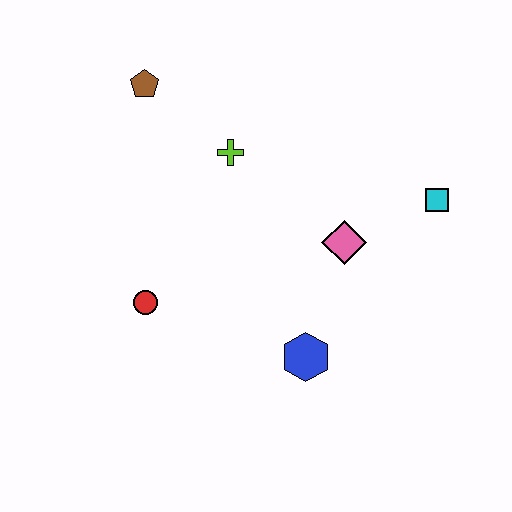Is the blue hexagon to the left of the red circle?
No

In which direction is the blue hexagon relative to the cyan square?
The blue hexagon is below the cyan square.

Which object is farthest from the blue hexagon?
The brown pentagon is farthest from the blue hexagon.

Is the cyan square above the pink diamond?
Yes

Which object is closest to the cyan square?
The pink diamond is closest to the cyan square.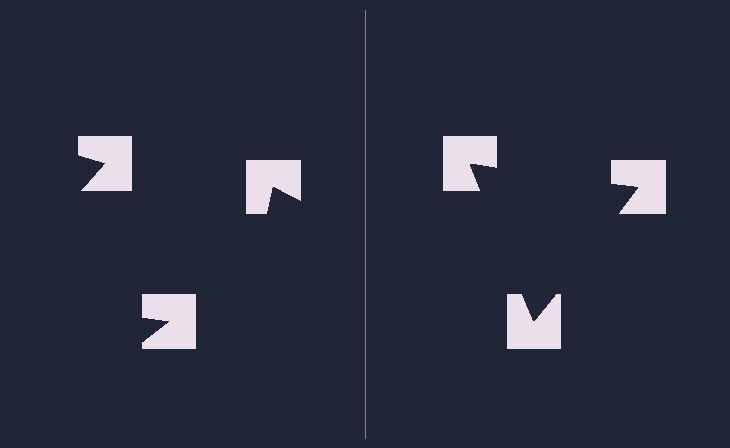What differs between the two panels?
The notched squares are positioned identically on both sides; only the wedge orientations differ. On the right they align to a triangle; on the left they are misaligned.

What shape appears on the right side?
An illusory triangle.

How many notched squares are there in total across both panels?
6 — 3 on each side.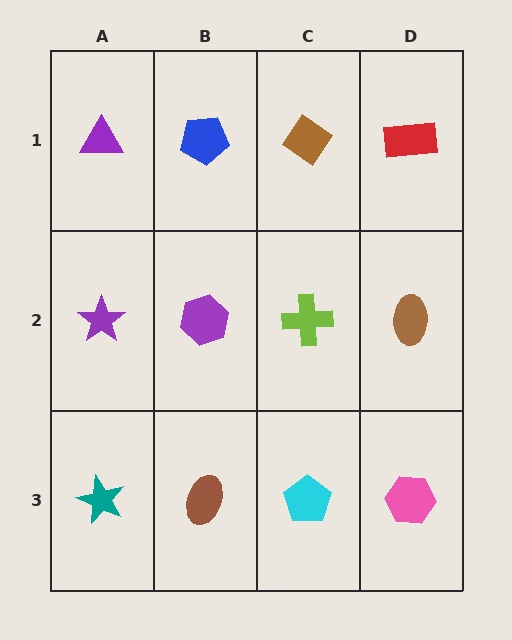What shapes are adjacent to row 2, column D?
A red rectangle (row 1, column D), a pink hexagon (row 3, column D), a lime cross (row 2, column C).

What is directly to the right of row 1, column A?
A blue pentagon.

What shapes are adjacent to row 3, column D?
A brown ellipse (row 2, column D), a cyan pentagon (row 3, column C).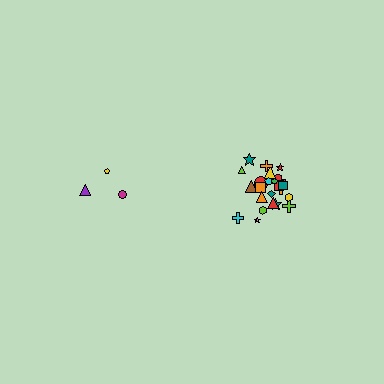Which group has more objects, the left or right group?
The right group.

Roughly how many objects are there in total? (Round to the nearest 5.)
Roughly 30 objects in total.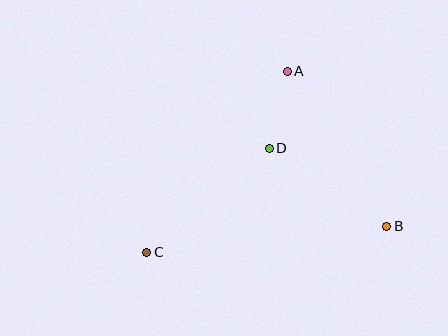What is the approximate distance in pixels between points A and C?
The distance between A and C is approximately 229 pixels.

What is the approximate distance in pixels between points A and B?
The distance between A and B is approximately 184 pixels.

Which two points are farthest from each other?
Points B and C are farthest from each other.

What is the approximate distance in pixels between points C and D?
The distance between C and D is approximately 161 pixels.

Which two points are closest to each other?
Points A and D are closest to each other.